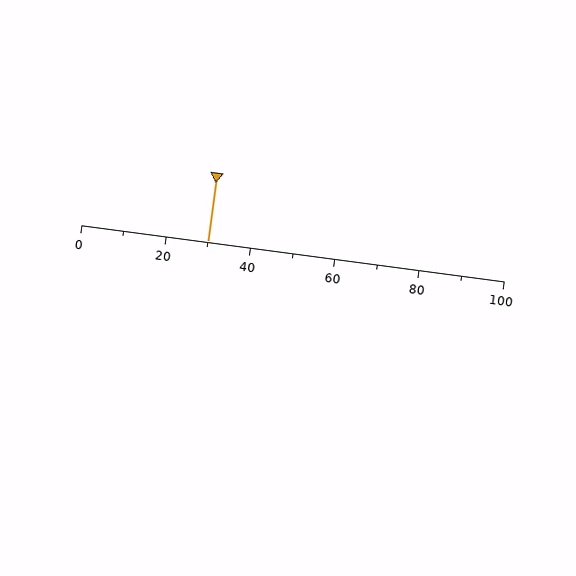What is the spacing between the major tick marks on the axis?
The major ticks are spaced 20 apart.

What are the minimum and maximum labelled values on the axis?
The axis runs from 0 to 100.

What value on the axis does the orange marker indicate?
The marker indicates approximately 30.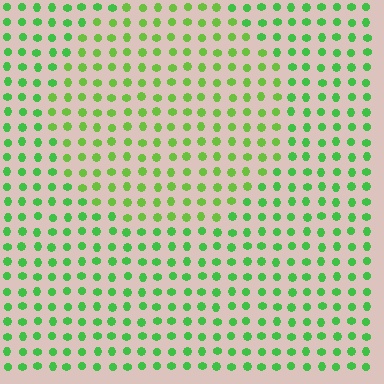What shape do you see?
I see a circle.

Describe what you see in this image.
The image is filled with small green elements in a uniform arrangement. A circle-shaped region is visible where the elements are tinted to a slightly different hue, forming a subtle color boundary.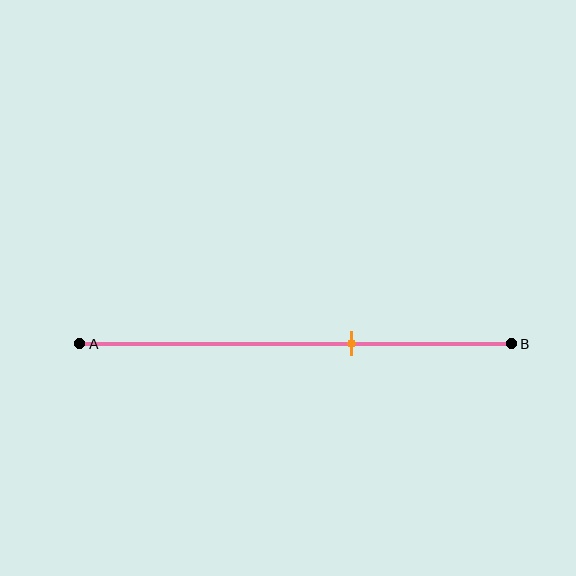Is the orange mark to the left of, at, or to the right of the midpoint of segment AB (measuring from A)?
The orange mark is to the right of the midpoint of segment AB.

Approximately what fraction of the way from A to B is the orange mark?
The orange mark is approximately 65% of the way from A to B.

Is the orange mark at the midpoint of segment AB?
No, the mark is at about 65% from A, not at the 50% midpoint.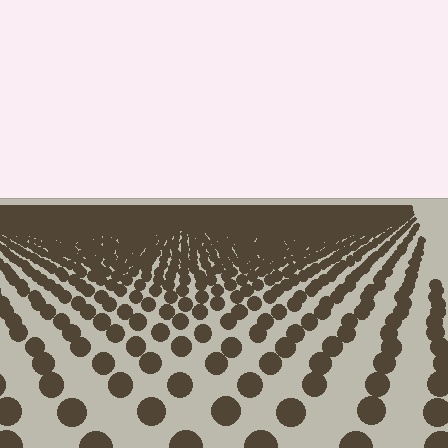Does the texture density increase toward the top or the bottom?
Density increases toward the top.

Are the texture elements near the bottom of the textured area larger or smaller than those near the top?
Larger. Near the bottom, elements are closer to the viewer and appear at a bigger on-screen size.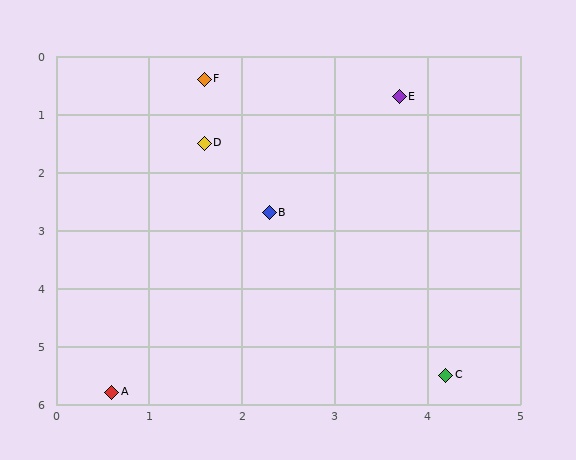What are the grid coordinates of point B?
Point B is at approximately (2.3, 2.7).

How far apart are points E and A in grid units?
Points E and A are about 6.0 grid units apart.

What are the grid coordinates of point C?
Point C is at approximately (4.2, 5.5).